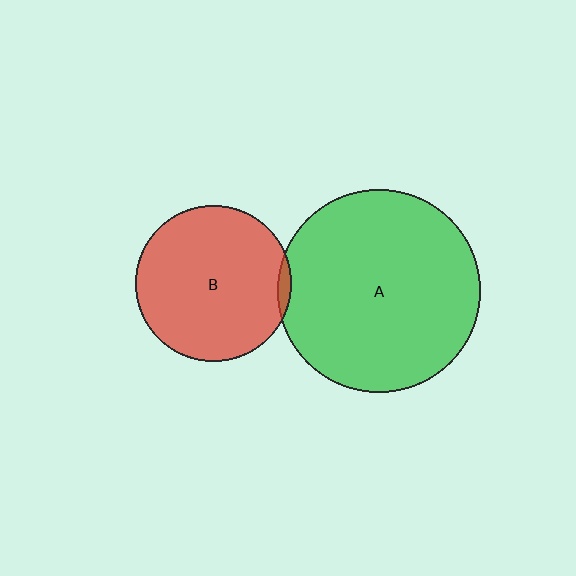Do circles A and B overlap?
Yes.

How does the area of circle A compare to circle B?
Approximately 1.7 times.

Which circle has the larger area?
Circle A (green).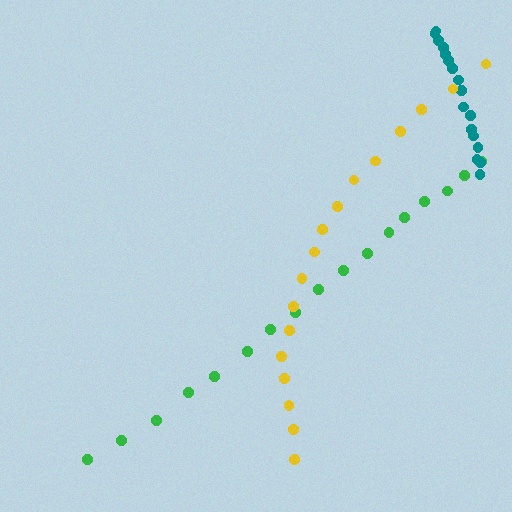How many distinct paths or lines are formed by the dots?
There are 3 distinct paths.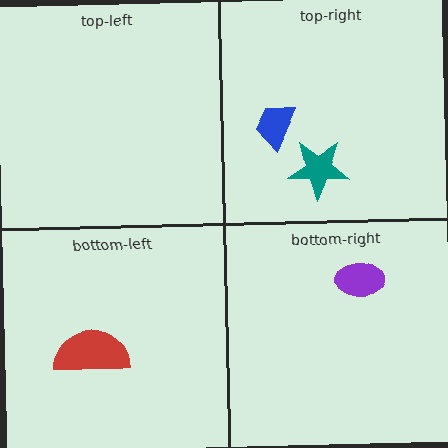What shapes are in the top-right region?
The blue trapezoid, the teal star.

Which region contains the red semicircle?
The bottom-left region.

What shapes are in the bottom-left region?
The red semicircle.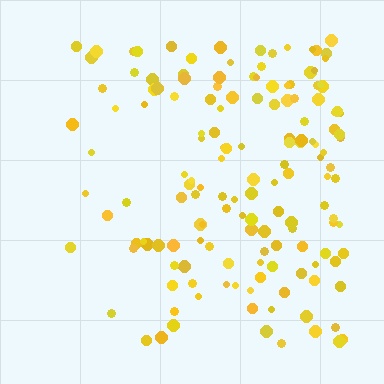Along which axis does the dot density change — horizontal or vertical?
Horizontal.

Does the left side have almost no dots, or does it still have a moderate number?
Still a moderate number, just noticeably fewer than the right.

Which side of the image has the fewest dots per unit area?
The left.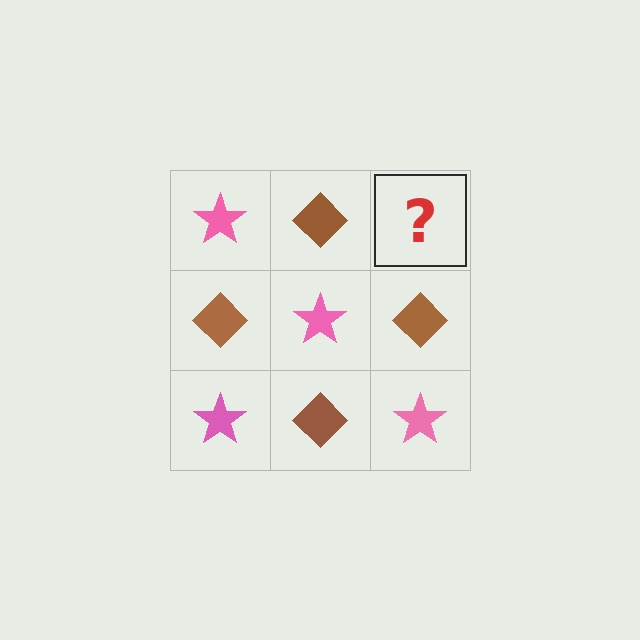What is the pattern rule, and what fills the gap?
The rule is that it alternates pink star and brown diamond in a checkerboard pattern. The gap should be filled with a pink star.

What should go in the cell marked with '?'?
The missing cell should contain a pink star.